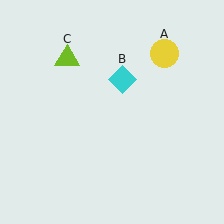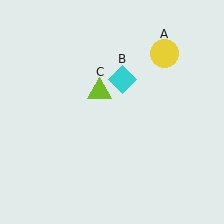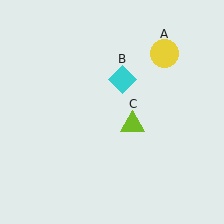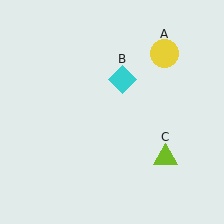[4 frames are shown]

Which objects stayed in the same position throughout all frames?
Yellow circle (object A) and cyan diamond (object B) remained stationary.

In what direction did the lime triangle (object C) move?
The lime triangle (object C) moved down and to the right.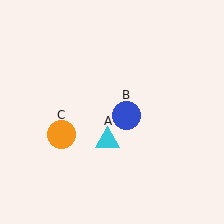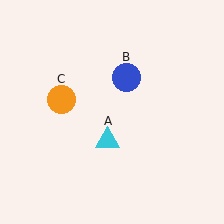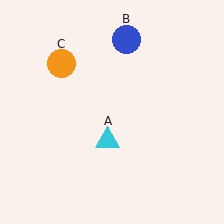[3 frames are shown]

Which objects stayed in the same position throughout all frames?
Cyan triangle (object A) remained stationary.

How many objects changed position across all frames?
2 objects changed position: blue circle (object B), orange circle (object C).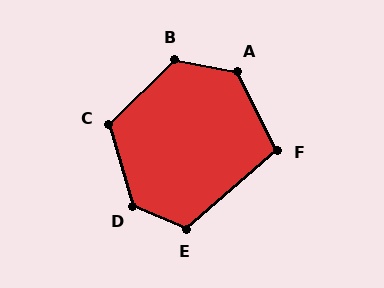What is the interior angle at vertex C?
Approximately 118 degrees (obtuse).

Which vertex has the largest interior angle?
D, at approximately 130 degrees.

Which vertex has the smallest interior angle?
F, at approximately 104 degrees.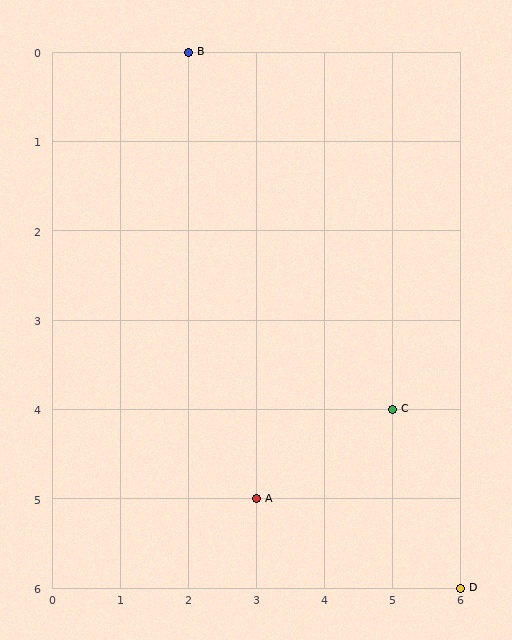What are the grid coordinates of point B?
Point B is at grid coordinates (2, 0).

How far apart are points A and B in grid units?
Points A and B are 1 column and 5 rows apart (about 5.1 grid units diagonally).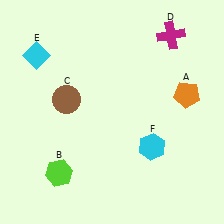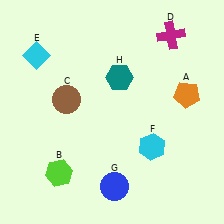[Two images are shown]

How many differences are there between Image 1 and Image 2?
There are 2 differences between the two images.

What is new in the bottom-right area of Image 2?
A blue circle (G) was added in the bottom-right area of Image 2.